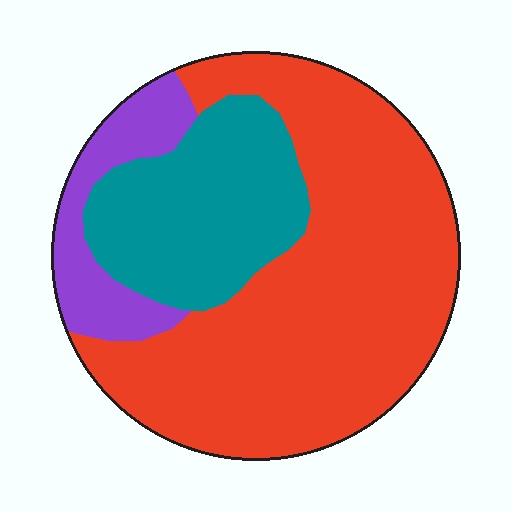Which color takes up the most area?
Red, at roughly 60%.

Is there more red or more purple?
Red.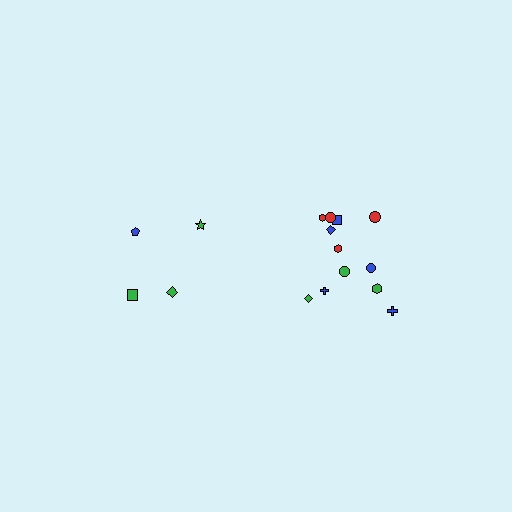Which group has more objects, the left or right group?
The right group.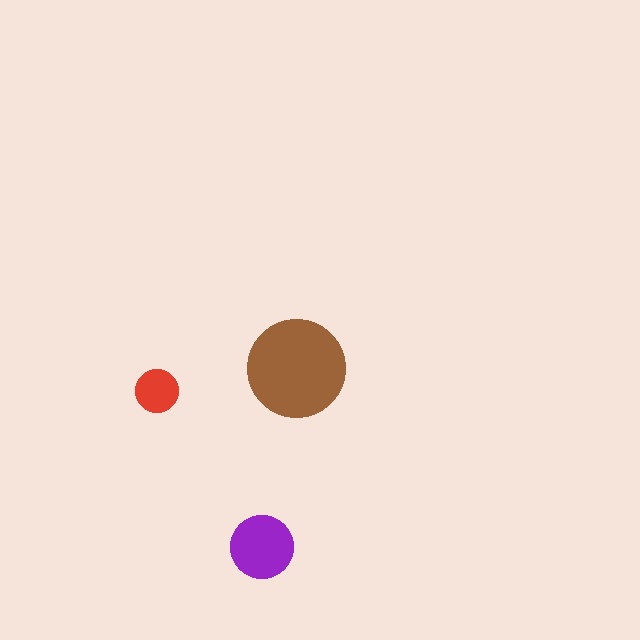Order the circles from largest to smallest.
the brown one, the purple one, the red one.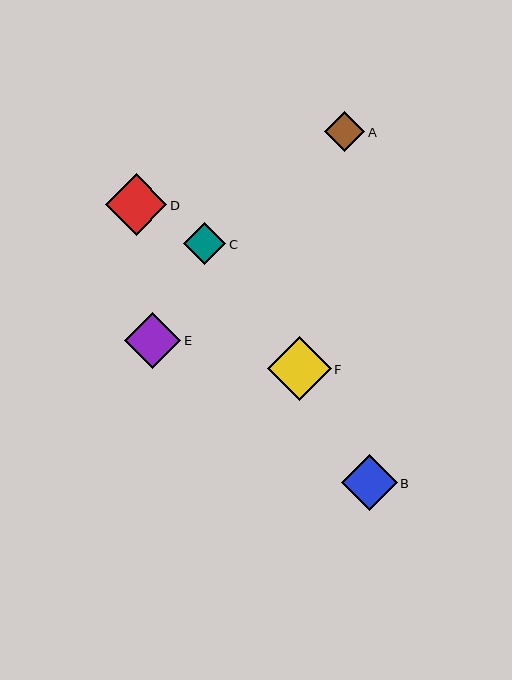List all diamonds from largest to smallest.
From largest to smallest: F, D, B, E, C, A.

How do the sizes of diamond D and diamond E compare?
Diamond D and diamond E are approximately the same size.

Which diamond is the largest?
Diamond F is the largest with a size of approximately 64 pixels.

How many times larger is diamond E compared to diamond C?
Diamond E is approximately 1.3 times the size of diamond C.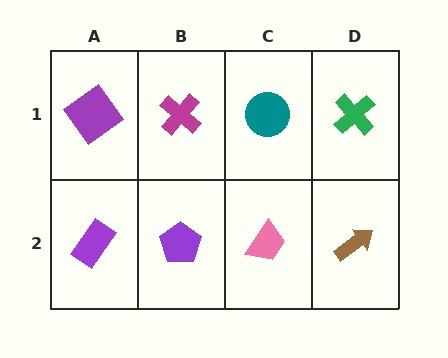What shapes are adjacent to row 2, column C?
A teal circle (row 1, column C), a purple pentagon (row 2, column B), a brown arrow (row 2, column D).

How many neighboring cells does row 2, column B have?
3.